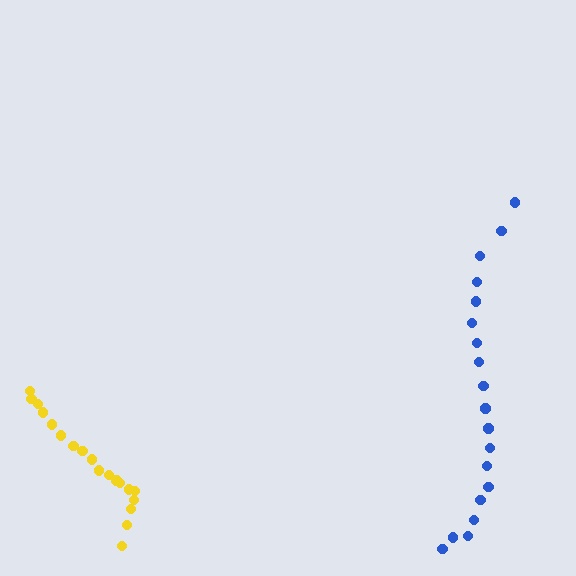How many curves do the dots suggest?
There are 2 distinct paths.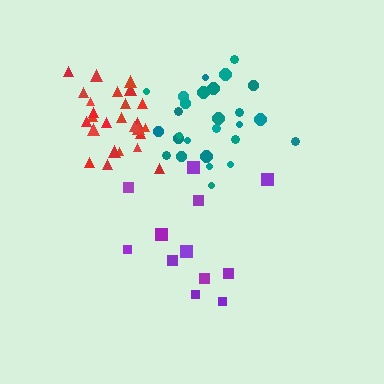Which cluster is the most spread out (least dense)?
Purple.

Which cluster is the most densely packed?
Red.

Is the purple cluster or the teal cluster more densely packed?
Teal.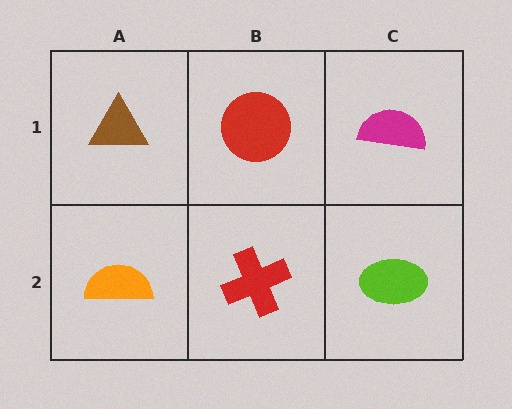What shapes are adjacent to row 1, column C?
A lime ellipse (row 2, column C), a red circle (row 1, column B).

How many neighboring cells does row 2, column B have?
3.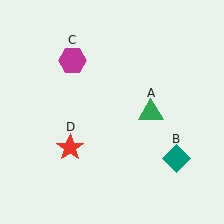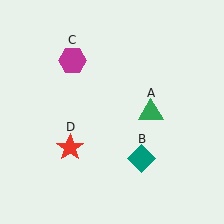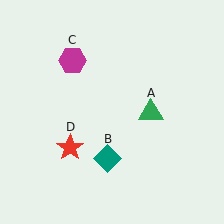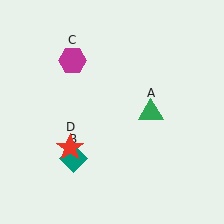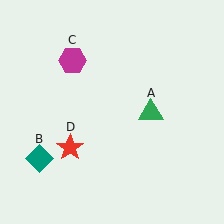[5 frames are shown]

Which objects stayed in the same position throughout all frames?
Green triangle (object A) and magenta hexagon (object C) and red star (object D) remained stationary.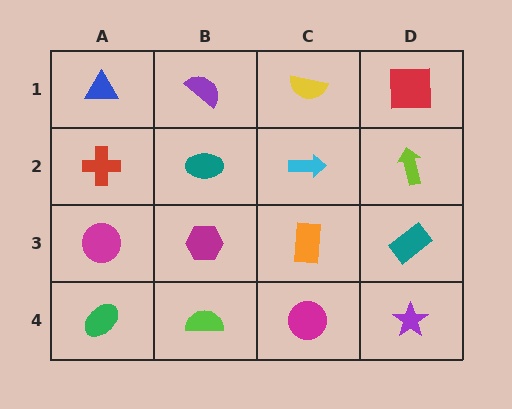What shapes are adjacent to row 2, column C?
A yellow semicircle (row 1, column C), an orange rectangle (row 3, column C), a teal ellipse (row 2, column B), a lime arrow (row 2, column D).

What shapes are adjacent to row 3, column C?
A cyan arrow (row 2, column C), a magenta circle (row 4, column C), a magenta hexagon (row 3, column B), a teal rectangle (row 3, column D).